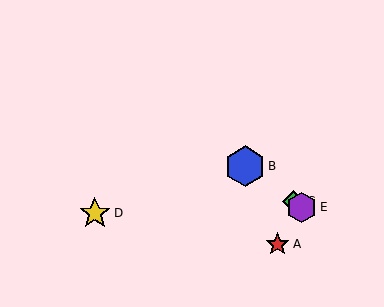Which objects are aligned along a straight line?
Objects B, C, E are aligned along a straight line.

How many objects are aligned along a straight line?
3 objects (B, C, E) are aligned along a straight line.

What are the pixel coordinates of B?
Object B is at (245, 166).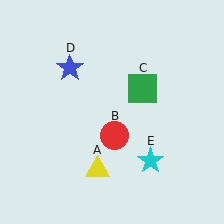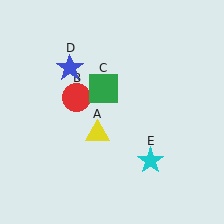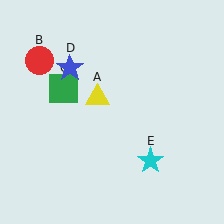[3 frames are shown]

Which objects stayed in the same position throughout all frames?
Blue star (object D) and cyan star (object E) remained stationary.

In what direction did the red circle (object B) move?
The red circle (object B) moved up and to the left.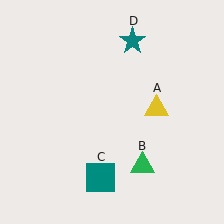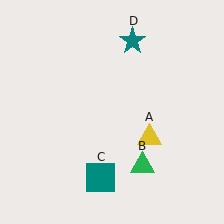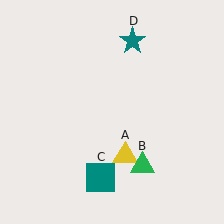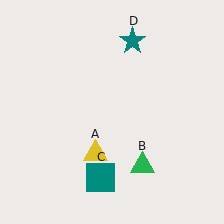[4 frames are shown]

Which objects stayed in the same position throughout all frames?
Green triangle (object B) and teal square (object C) and teal star (object D) remained stationary.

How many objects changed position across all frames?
1 object changed position: yellow triangle (object A).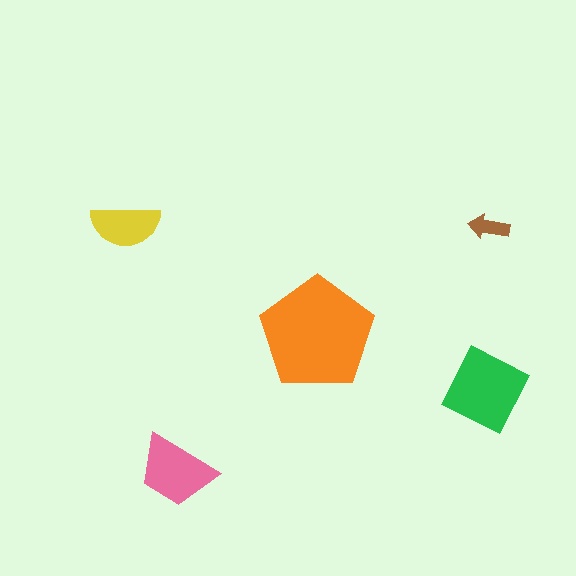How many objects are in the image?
There are 5 objects in the image.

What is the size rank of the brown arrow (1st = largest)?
5th.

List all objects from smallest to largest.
The brown arrow, the yellow semicircle, the pink trapezoid, the green diamond, the orange pentagon.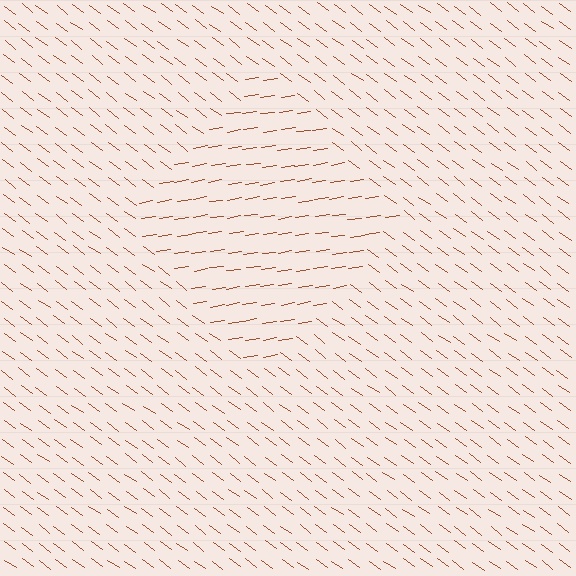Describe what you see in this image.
The image is filled with small brown line segments. A diamond region in the image has lines oriented differently from the surrounding lines, creating a visible texture boundary.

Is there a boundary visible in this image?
Yes, there is a texture boundary formed by a change in line orientation.